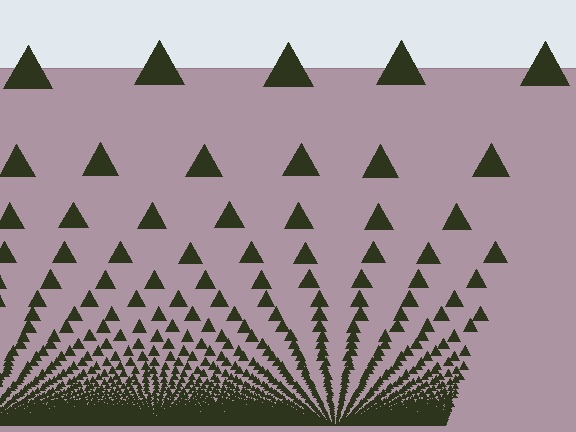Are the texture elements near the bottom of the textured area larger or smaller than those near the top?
Smaller. The gradient is inverted — elements near the bottom are smaller and denser.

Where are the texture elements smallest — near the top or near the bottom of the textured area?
Near the bottom.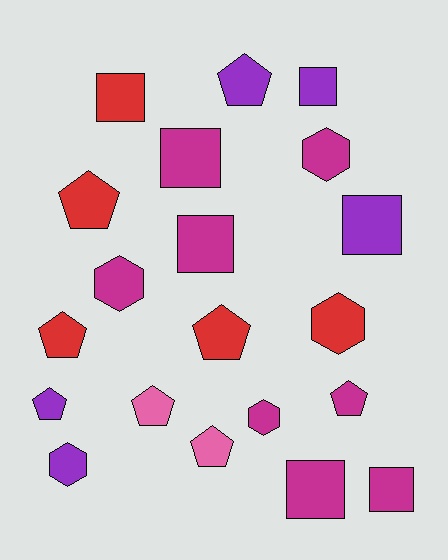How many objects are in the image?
There are 20 objects.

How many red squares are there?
There is 1 red square.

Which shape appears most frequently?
Pentagon, with 8 objects.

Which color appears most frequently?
Magenta, with 8 objects.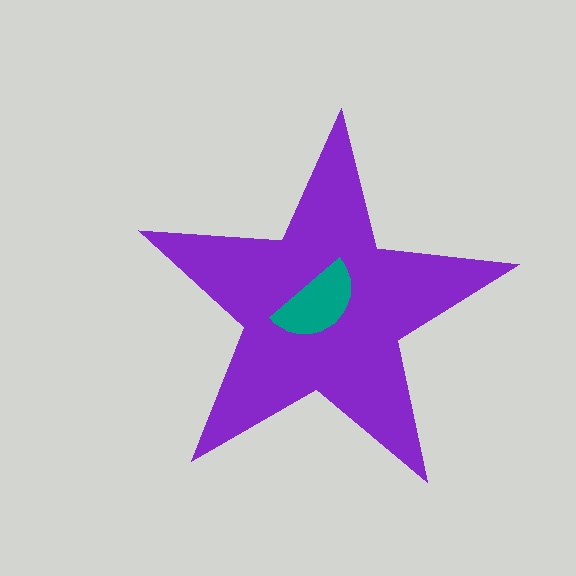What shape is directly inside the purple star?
The teal semicircle.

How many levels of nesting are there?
2.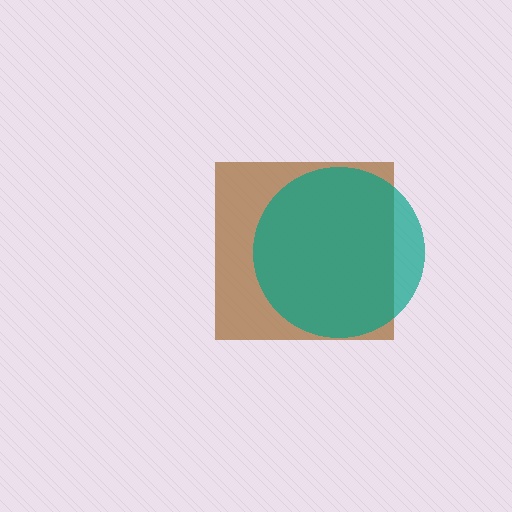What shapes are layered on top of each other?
The layered shapes are: a brown square, a teal circle.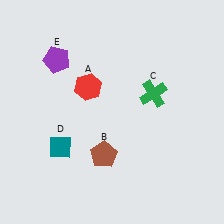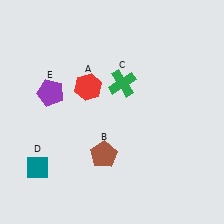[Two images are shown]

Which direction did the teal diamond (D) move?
The teal diamond (D) moved left.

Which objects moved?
The objects that moved are: the green cross (C), the teal diamond (D), the purple pentagon (E).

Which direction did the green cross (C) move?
The green cross (C) moved left.